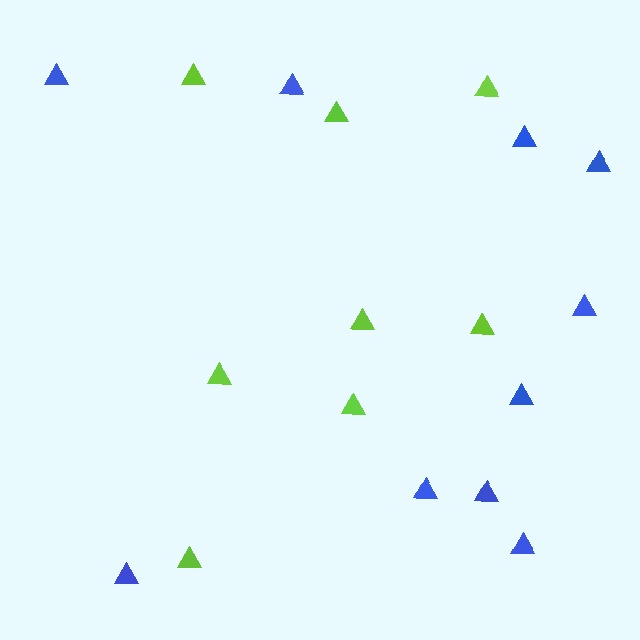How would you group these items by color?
There are 2 groups: one group of lime triangles (8) and one group of blue triangles (10).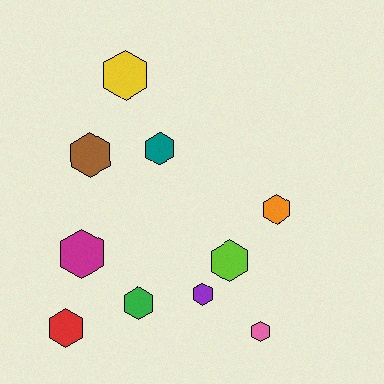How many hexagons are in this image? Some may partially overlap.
There are 10 hexagons.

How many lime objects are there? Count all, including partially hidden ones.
There is 1 lime object.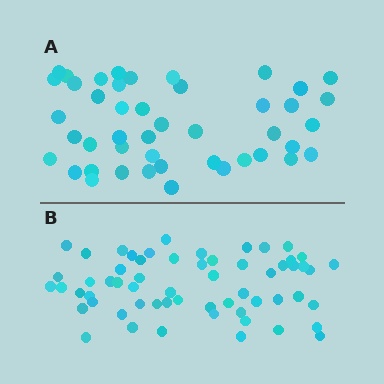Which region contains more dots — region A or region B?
Region B (the bottom region) has more dots.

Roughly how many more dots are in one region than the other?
Region B has approximately 15 more dots than region A.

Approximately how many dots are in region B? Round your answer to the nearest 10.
About 60 dots.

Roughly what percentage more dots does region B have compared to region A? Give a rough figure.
About 35% more.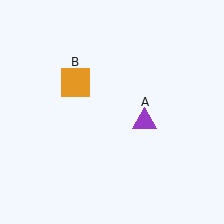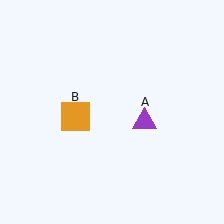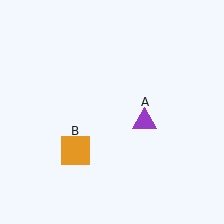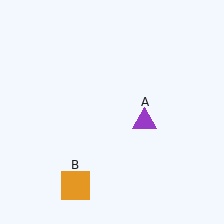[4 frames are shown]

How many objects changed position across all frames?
1 object changed position: orange square (object B).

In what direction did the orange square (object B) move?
The orange square (object B) moved down.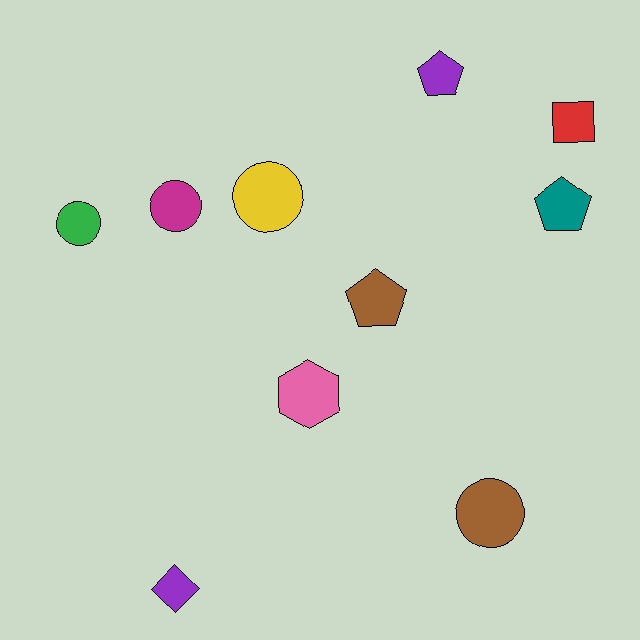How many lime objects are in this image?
There are no lime objects.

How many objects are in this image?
There are 10 objects.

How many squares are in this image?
There is 1 square.